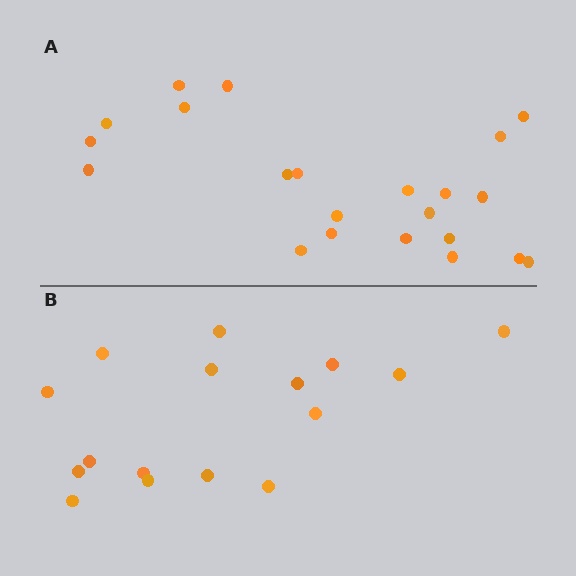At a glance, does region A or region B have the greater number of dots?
Region A (the top region) has more dots.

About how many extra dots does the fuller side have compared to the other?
Region A has about 6 more dots than region B.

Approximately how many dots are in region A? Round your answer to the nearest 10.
About 20 dots. (The exact count is 22, which rounds to 20.)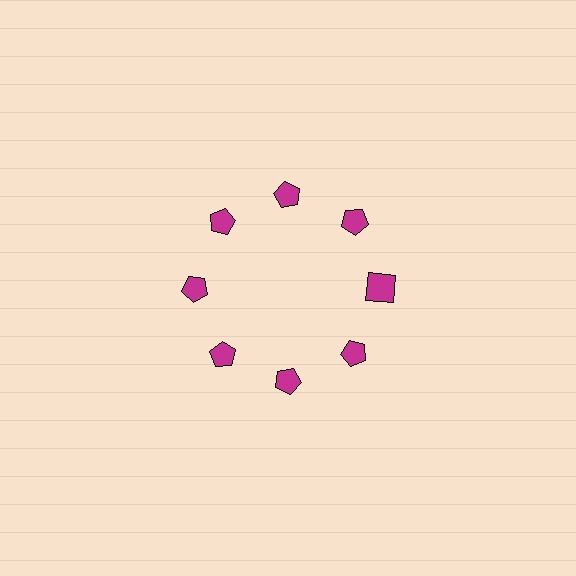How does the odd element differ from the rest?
It has a different shape: square instead of pentagon.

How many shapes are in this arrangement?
There are 8 shapes arranged in a ring pattern.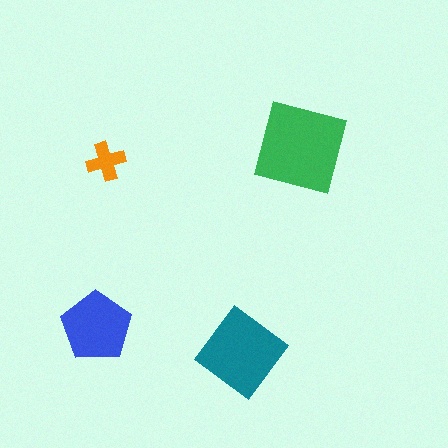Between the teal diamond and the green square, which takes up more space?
The green square.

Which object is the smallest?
The orange cross.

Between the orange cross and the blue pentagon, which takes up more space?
The blue pentagon.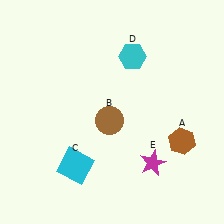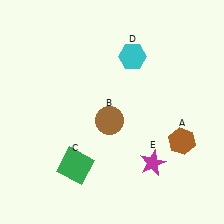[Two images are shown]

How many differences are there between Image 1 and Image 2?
There is 1 difference between the two images.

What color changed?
The square (C) changed from cyan in Image 1 to green in Image 2.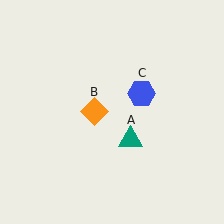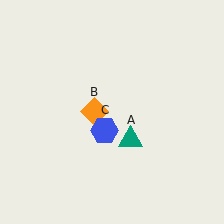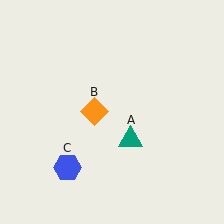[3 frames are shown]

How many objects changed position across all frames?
1 object changed position: blue hexagon (object C).